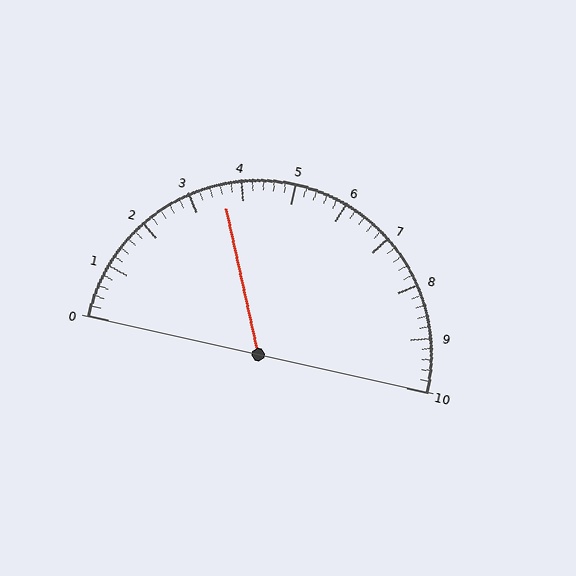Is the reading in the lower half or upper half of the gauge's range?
The reading is in the lower half of the range (0 to 10).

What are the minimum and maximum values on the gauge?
The gauge ranges from 0 to 10.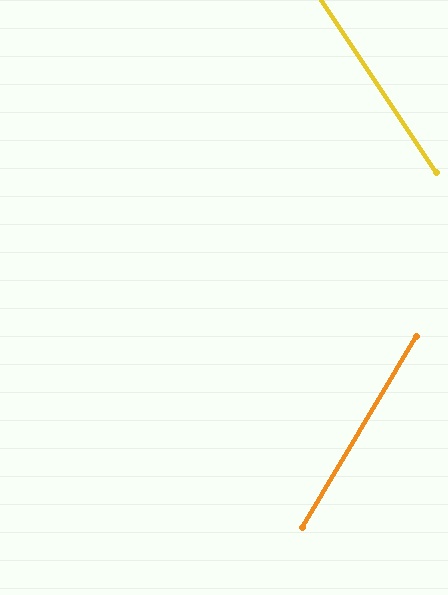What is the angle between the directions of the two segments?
Approximately 64 degrees.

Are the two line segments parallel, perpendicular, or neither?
Neither parallel nor perpendicular — they differ by about 64°.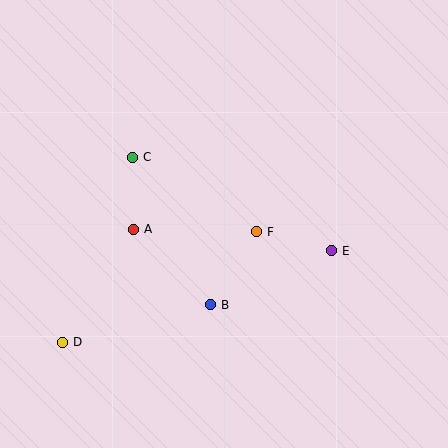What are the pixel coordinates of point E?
Point E is at (331, 251).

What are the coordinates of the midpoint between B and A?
The midpoint between B and A is at (172, 267).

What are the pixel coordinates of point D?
Point D is at (62, 342).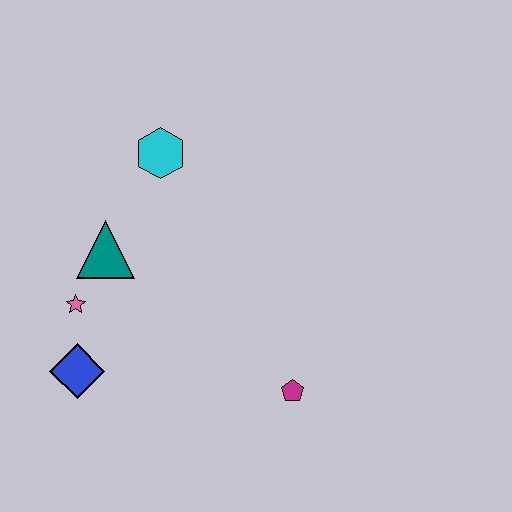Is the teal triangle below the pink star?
No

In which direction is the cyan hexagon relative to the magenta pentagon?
The cyan hexagon is above the magenta pentagon.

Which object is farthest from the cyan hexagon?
The magenta pentagon is farthest from the cyan hexagon.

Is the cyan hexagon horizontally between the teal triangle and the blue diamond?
No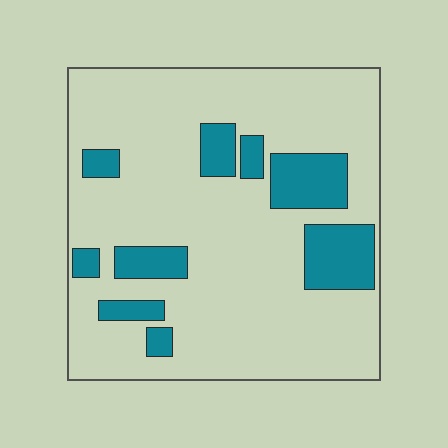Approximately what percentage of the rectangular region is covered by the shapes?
Approximately 20%.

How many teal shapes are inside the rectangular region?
9.